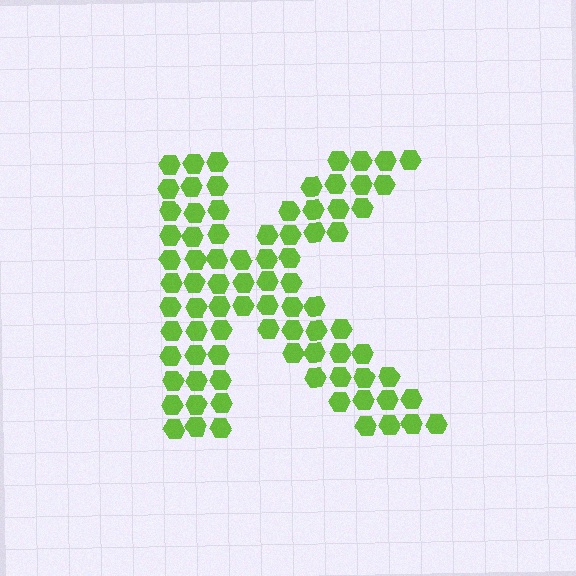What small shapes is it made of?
It is made of small hexagons.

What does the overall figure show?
The overall figure shows the letter K.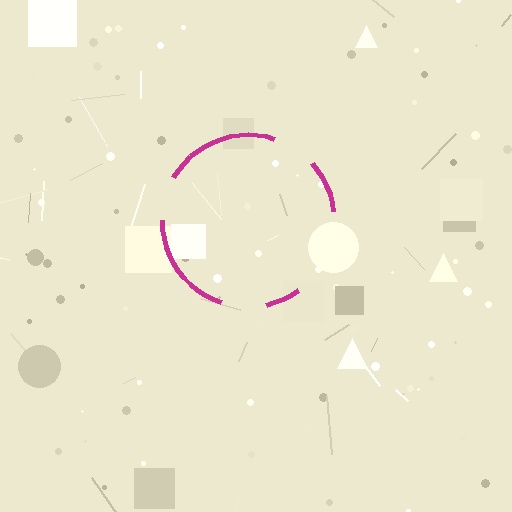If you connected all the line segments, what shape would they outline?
They would outline a circle.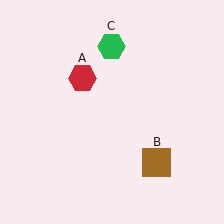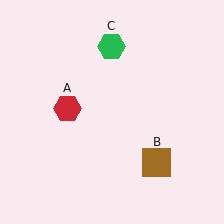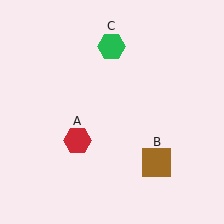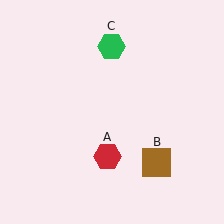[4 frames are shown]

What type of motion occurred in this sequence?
The red hexagon (object A) rotated counterclockwise around the center of the scene.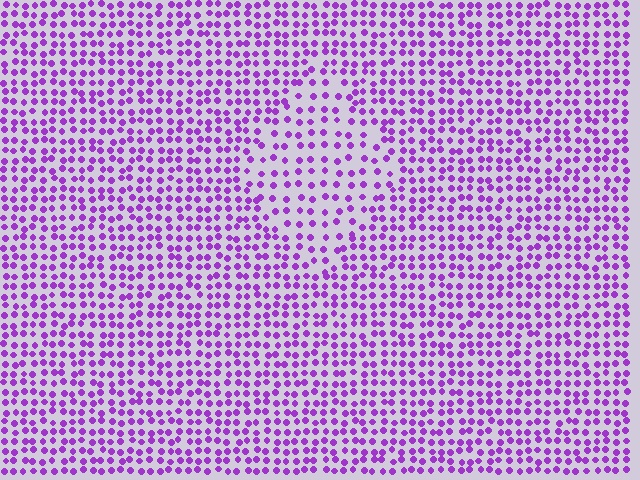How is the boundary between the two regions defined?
The boundary is defined by a change in element density (approximately 1.7x ratio). All elements are the same color, size, and shape.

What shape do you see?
I see a diamond.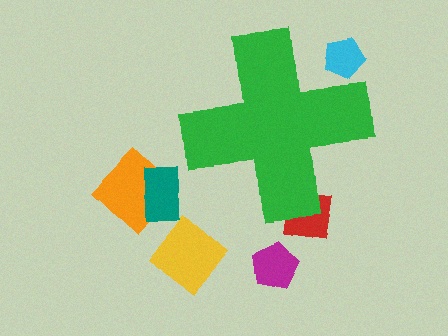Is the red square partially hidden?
Yes, the red square is partially hidden behind the green cross.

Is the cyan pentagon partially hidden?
Yes, the cyan pentagon is partially hidden behind the green cross.